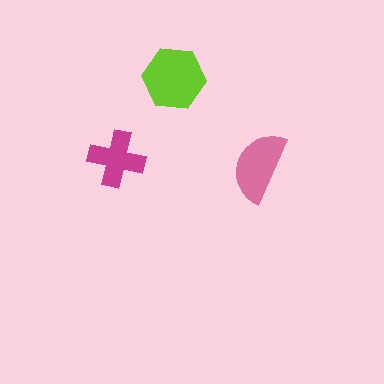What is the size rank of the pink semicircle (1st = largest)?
2nd.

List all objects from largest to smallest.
The lime hexagon, the pink semicircle, the magenta cross.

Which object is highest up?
The lime hexagon is topmost.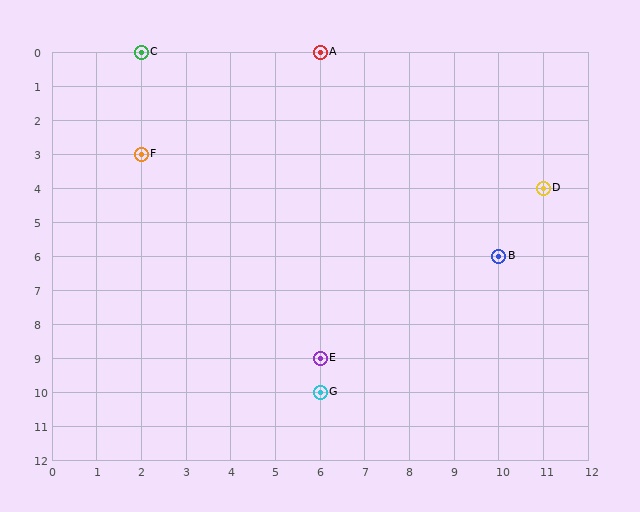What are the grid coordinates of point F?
Point F is at grid coordinates (2, 3).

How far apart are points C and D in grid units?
Points C and D are 9 columns and 4 rows apart (about 9.8 grid units diagonally).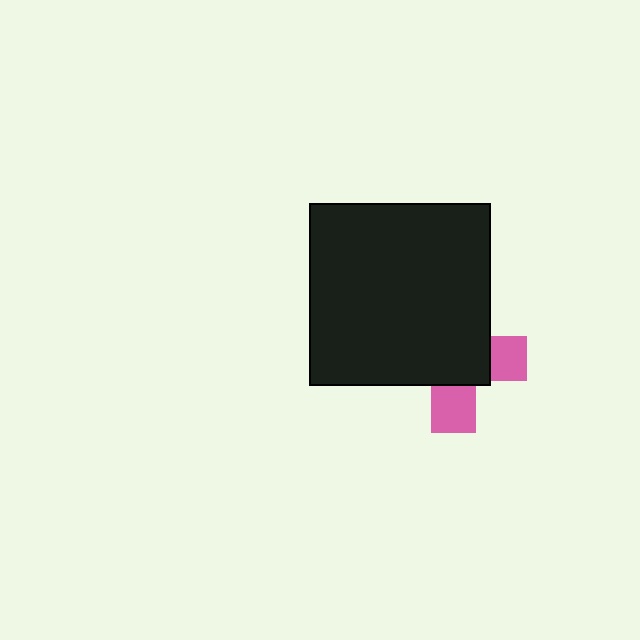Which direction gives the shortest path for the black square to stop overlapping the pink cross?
Moving toward the upper-left gives the shortest separation.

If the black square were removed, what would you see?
You would see the complete pink cross.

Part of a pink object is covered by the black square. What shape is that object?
It is a cross.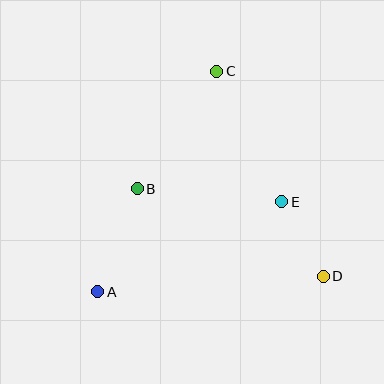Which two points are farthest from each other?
Points A and C are farthest from each other.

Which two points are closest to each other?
Points D and E are closest to each other.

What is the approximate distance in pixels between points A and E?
The distance between A and E is approximately 205 pixels.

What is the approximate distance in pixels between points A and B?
The distance between A and B is approximately 110 pixels.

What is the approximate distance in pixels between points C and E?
The distance between C and E is approximately 146 pixels.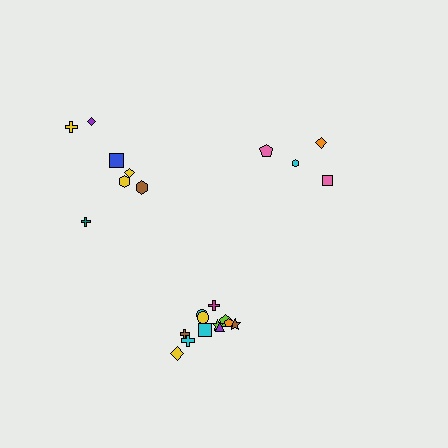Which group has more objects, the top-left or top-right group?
The top-left group.